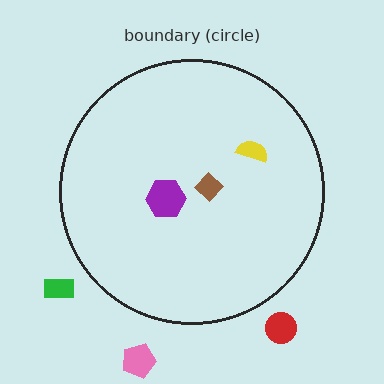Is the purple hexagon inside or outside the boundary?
Inside.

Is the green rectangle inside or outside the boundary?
Outside.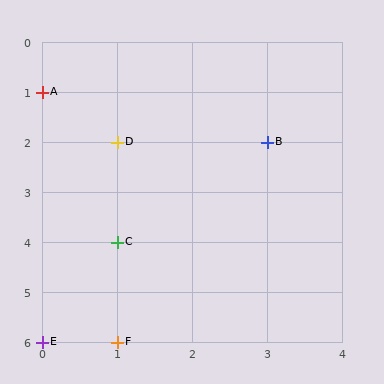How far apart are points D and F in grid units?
Points D and F are 4 rows apart.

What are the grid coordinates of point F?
Point F is at grid coordinates (1, 6).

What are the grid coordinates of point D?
Point D is at grid coordinates (1, 2).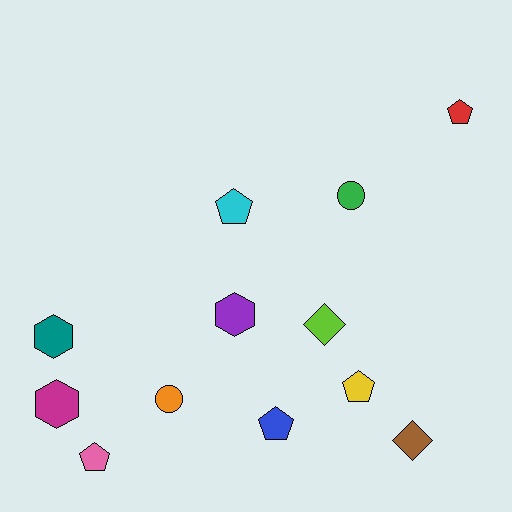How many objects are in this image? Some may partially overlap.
There are 12 objects.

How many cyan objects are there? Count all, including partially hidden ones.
There is 1 cyan object.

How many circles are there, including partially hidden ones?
There are 2 circles.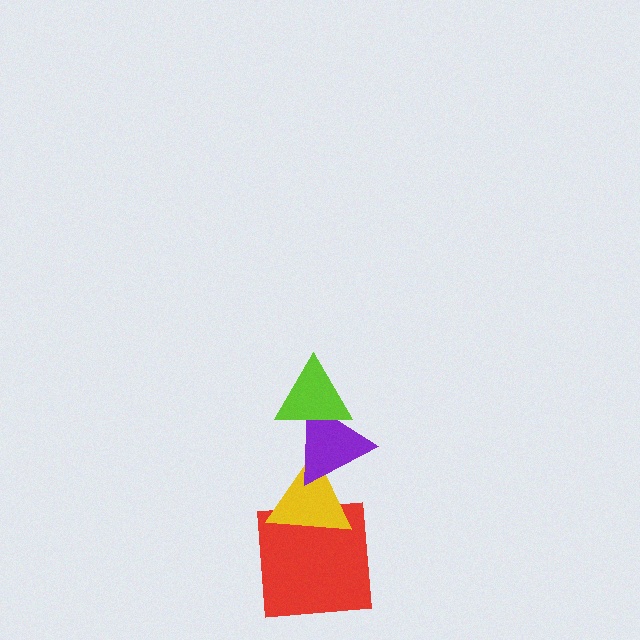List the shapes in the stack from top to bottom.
From top to bottom: the lime triangle, the purple triangle, the yellow triangle, the red square.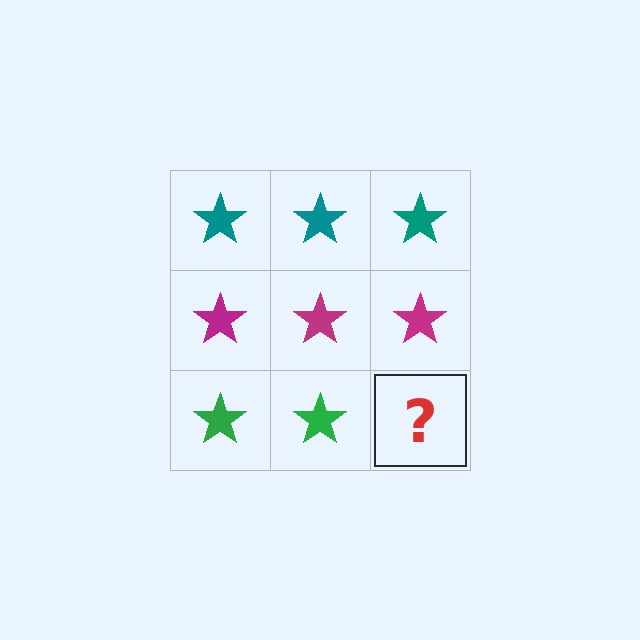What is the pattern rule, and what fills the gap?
The rule is that each row has a consistent color. The gap should be filled with a green star.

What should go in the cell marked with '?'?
The missing cell should contain a green star.